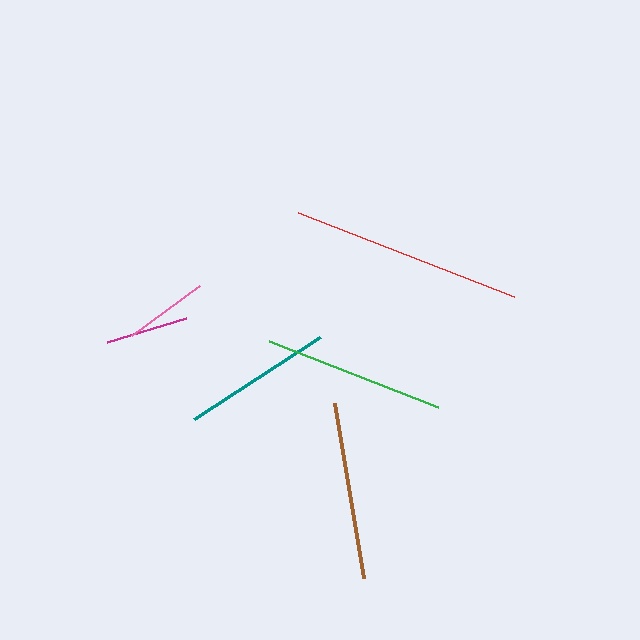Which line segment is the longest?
The red line is the longest at approximately 231 pixels.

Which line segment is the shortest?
The magenta line is the shortest at approximately 83 pixels.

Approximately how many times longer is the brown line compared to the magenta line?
The brown line is approximately 2.1 times the length of the magenta line.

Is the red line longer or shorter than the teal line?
The red line is longer than the teal line.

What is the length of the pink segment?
The pink segment is approximately 84 pixels long.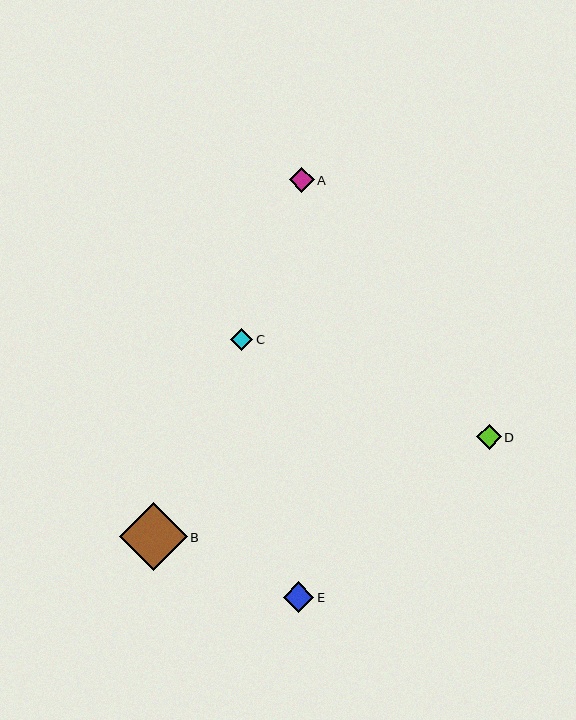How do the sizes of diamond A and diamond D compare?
Diamond A and diamond D are approximately the same size.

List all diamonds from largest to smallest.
From largest to smallest: B, E, A, D, C.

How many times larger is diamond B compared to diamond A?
Diamond B is approximately 2.7 times the size of diamond A.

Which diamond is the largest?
Diamond B is the largest with a size of approximately 67 pixels.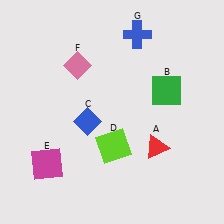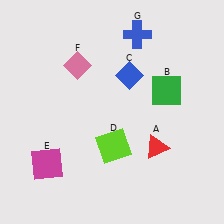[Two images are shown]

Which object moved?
The blue diamond (C) moved up.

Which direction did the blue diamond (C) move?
The blue diamond (C) moved up.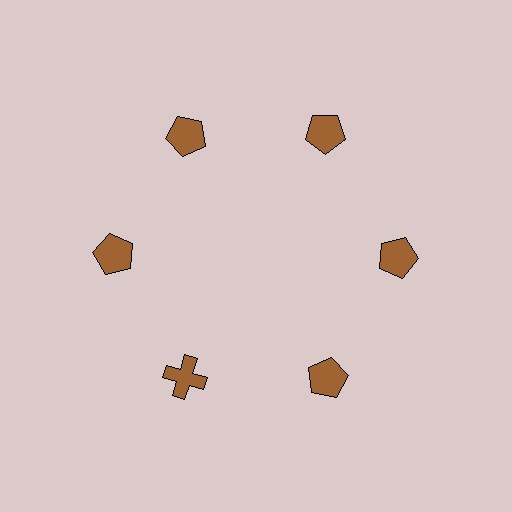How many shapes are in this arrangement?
There are 6 shapes arranged in a ring pattern.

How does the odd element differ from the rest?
It has a different shape: cross instead of pentagon.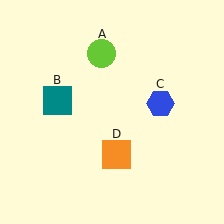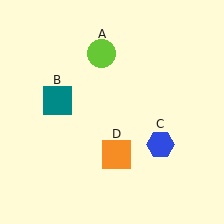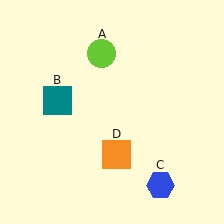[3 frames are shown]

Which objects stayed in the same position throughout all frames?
Lime circle (object A) and teal square (object B) and orange square (object D) remained stationary.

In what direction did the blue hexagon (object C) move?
The blue hexagon (object C) moved down.